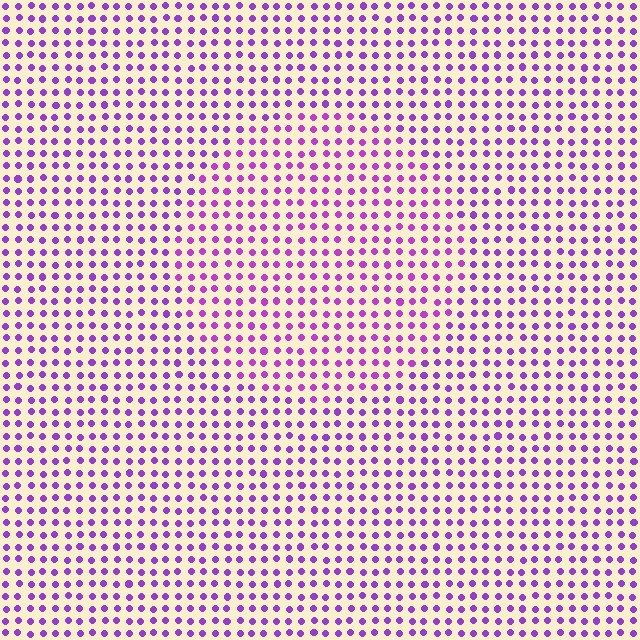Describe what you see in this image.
The image is filled with small purple elements in a uniform arrangement. A circle-shaped region is visible where the elements are tinted to a slightly different hue, forming a subtle color boundary.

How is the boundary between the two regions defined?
The boundary is defined purely by a slight shift in hue (about 18 degrees). Spacing, size, and orientation are identical on both sides.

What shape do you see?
I see a circle.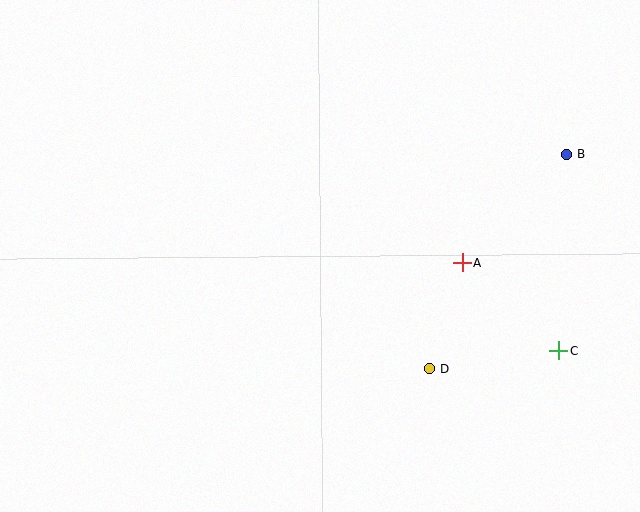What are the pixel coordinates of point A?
Point A is at (462, 263).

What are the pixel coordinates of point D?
Point D is at (429, 369).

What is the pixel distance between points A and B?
The distance between A and B is 150 pixels.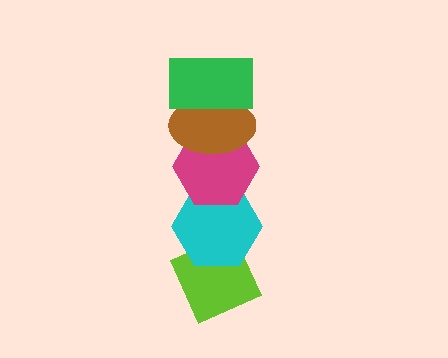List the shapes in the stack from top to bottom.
From top to bottom: the green rectangle, the brown ellipse, the magenta hexagon, the cyan hexagon, the lime diamond.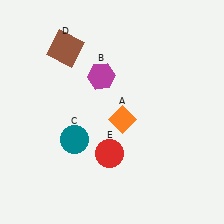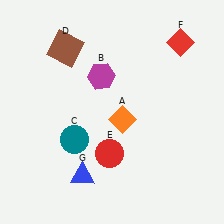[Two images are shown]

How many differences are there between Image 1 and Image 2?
There are 2 differences between the two images.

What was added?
A red diamond (F), a blue triangle (G) were added in Image 2.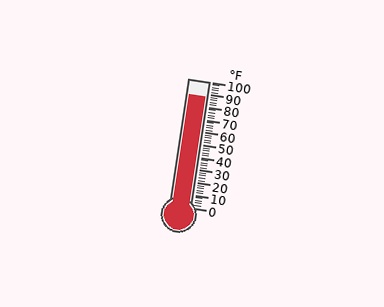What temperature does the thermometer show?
The thermometer shows approximately 88°F.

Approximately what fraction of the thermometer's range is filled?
The thermometer is filled to approximately 90% of its range.